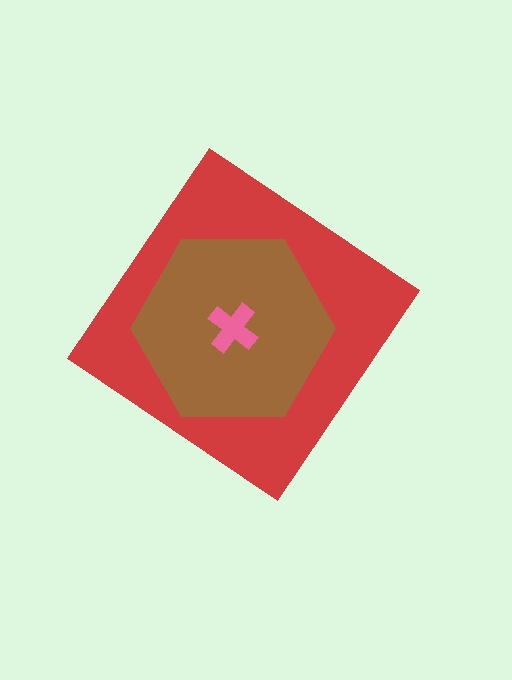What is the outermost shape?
The red diamond.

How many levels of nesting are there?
3.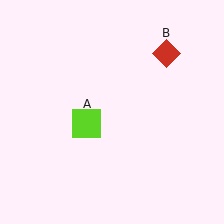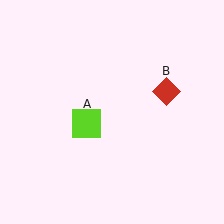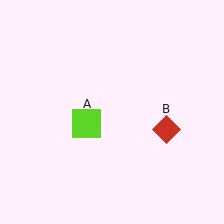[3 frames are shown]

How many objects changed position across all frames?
1 object changed position: red diamond (object B).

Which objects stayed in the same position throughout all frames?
Lime square (object A) remained stationary.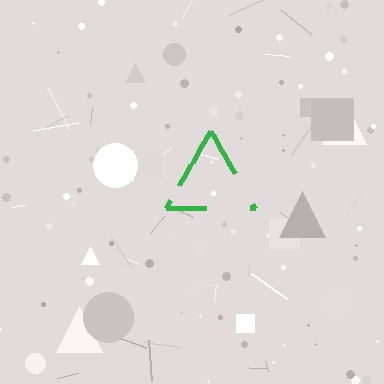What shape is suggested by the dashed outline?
The dashed outline suggests a triangle.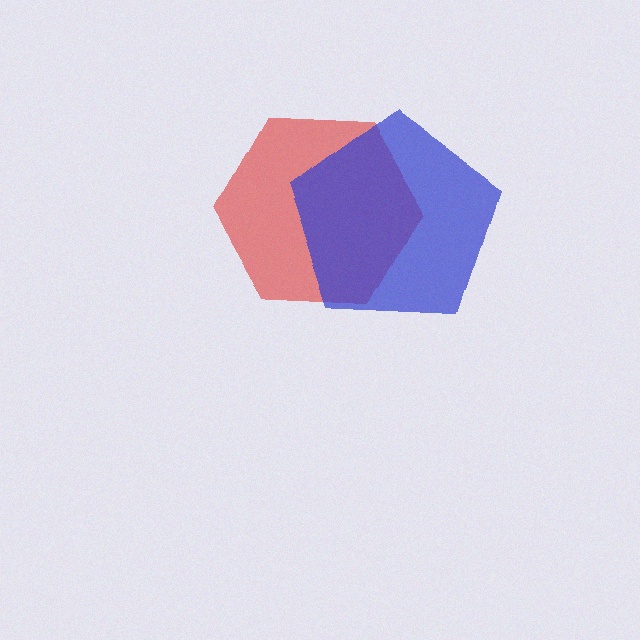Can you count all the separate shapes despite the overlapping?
Yes, there are 2 separate shapes.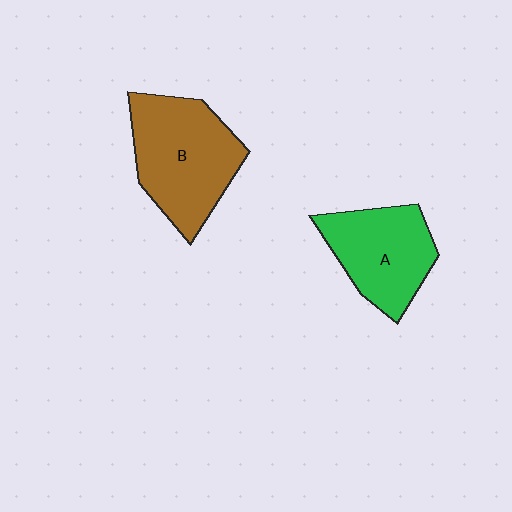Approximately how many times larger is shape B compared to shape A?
Approximately 1.3 times.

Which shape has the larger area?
Shape B (brown).